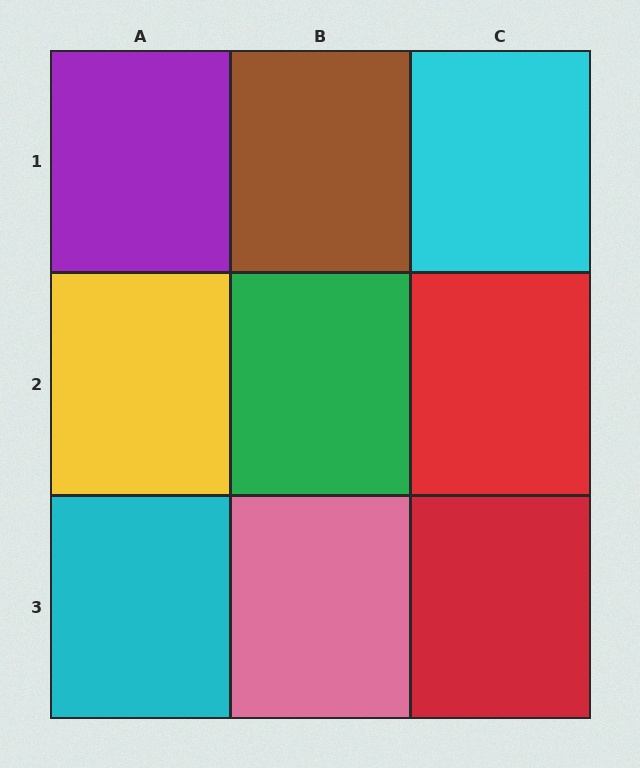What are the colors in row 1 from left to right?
Purple, brown, cyan.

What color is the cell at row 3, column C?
Red.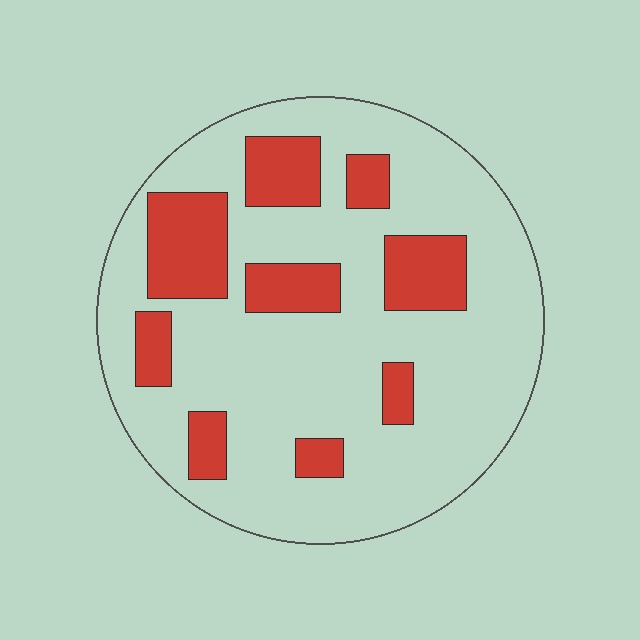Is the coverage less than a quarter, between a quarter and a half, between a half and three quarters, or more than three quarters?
Less than a quarter.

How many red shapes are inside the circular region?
9.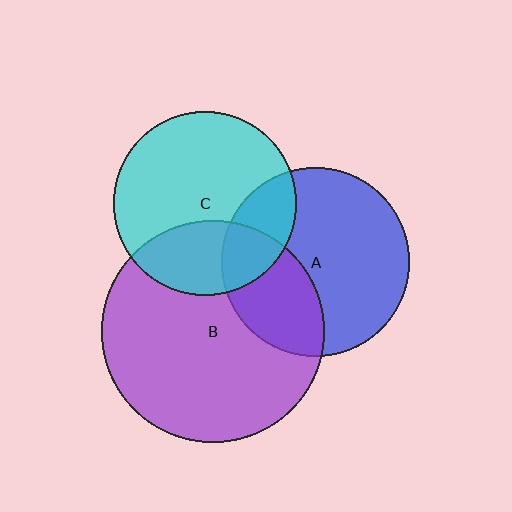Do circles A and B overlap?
Yes.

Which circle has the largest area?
Circle B (purple).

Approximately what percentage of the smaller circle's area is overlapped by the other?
Approximately 35%.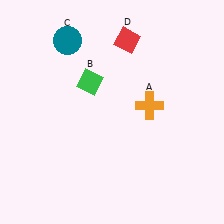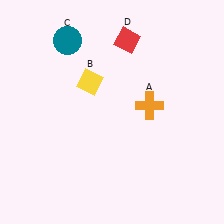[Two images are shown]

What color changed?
The diamond (B) changed from green in Image 1 to yellow in Image 2.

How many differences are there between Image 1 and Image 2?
There is 1 difference between the two images.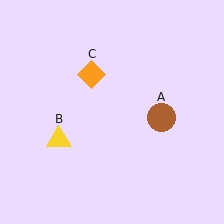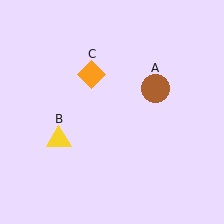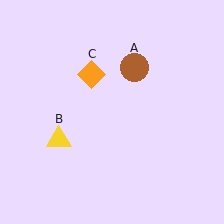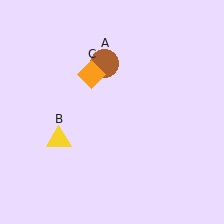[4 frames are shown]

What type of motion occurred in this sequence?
The brown circle (object A) rotated counterclockwise around the center of the scene.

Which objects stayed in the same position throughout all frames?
Yellow triangle (object B) and orange diamond (object C) remained stationary.